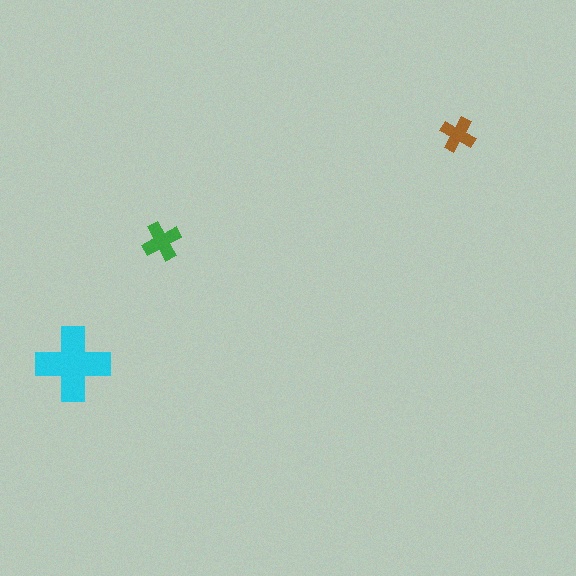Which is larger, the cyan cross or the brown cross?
The cyan one.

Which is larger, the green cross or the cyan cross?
The cyan one.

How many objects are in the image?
There are 3 objects in the image.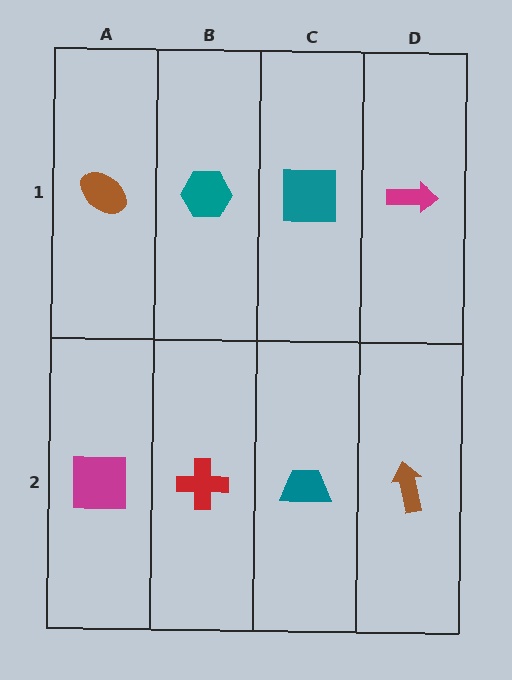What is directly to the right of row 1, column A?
A teal hexagon.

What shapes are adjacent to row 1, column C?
A teal trapezoid (row 2, column C), a teal hexagon (row 1, column B), a magenta arrow (row 1, column D).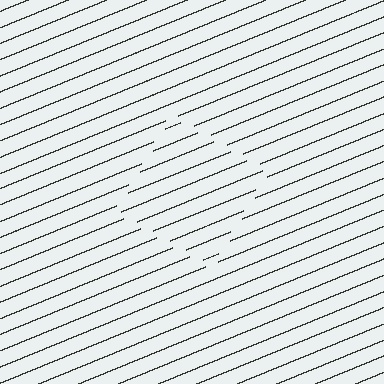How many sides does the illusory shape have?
4 sides — the line-ends trace a square.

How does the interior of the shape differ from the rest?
The interior of the shape contains the same grating, shifted by half a period — the contour is defined by the phase discontinuity where line-ends from the inner and outer gratings abut.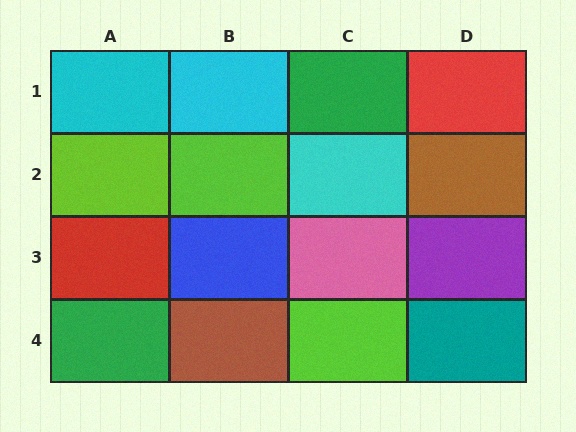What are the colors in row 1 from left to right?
Cyan, cyan, green, red.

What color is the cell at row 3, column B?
Blue.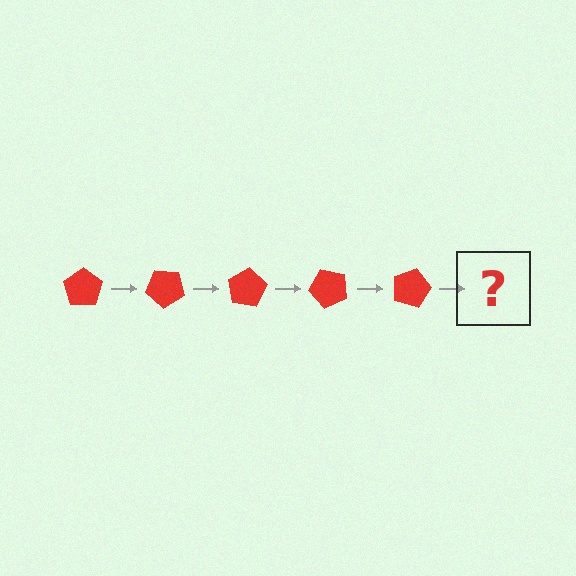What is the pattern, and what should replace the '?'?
The pattern is that the pentagon rotates 40 degrees each step. The '?' should be a red pentagon rotated 200 degrees.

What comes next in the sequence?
The next element should be a red pentagon rotated 200 degrees.